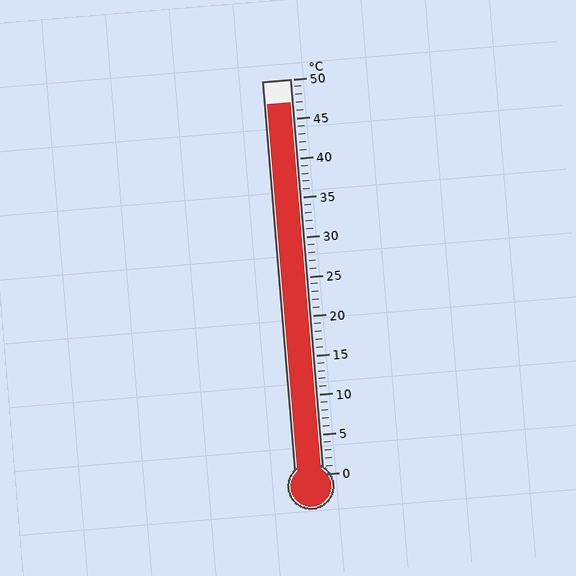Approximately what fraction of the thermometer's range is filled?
The thermometer is filled to approximately 95% of its range.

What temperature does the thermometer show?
The thermometer shows approximately 47°C.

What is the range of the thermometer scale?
The thermometer scale ranges from 0°C to 50°C.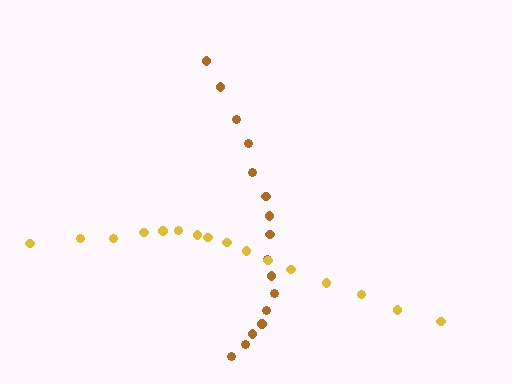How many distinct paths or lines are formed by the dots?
There are 2 distinct paths.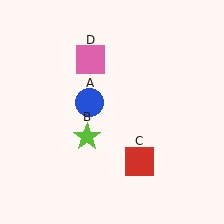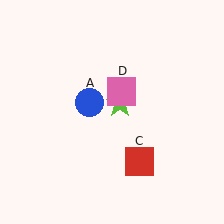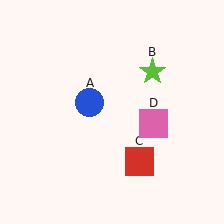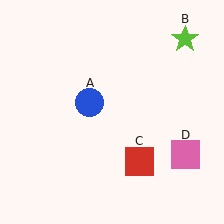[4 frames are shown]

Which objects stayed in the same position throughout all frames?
Blue circle (object A) and red square (object C) remained stationary.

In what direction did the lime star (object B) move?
The lime star (object B) moved up and to the right.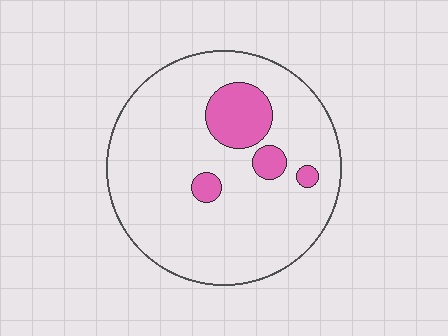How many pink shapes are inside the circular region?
4.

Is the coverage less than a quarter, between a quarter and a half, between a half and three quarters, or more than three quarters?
Less than a quarter.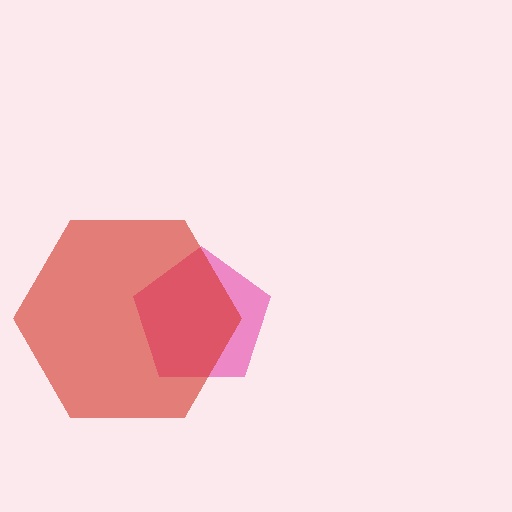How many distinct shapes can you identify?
There are 2 distinct shapes: a pink pentagon, a red hexagon.